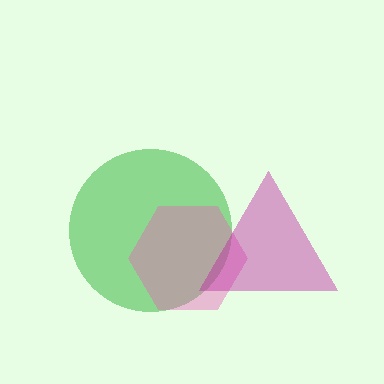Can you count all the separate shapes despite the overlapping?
Yes, there are 3 separate shapes.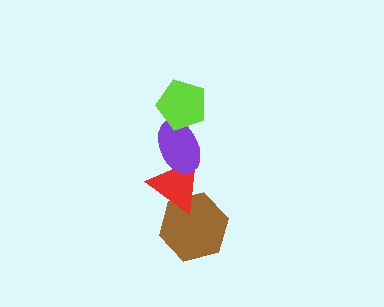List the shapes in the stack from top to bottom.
From top to bottom: the lime pentagon, the purple ellipse, the red triangle, the brown hexagon.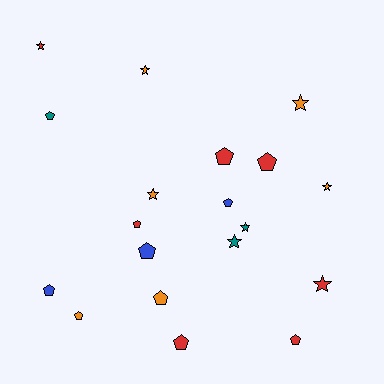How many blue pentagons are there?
There are 3 blue pentagons.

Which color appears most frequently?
Red, with 7 objects.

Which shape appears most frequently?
Pentagon, with 11 objects.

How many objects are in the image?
There are 19 objects.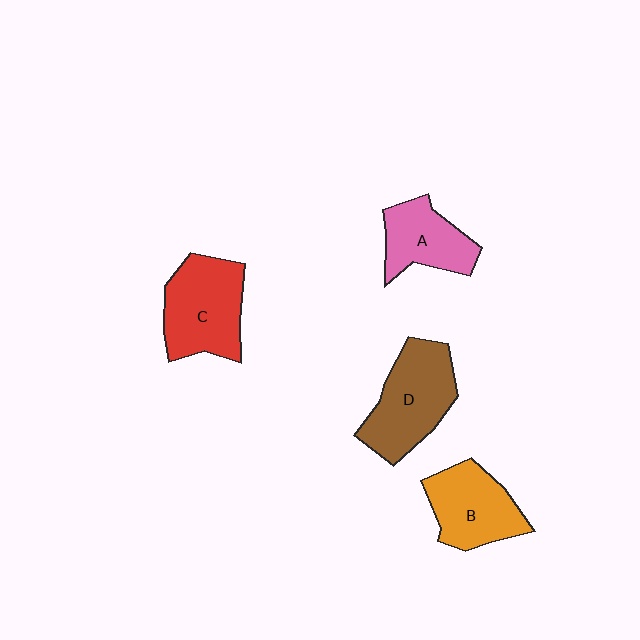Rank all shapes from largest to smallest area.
From largest to smallest: D (brown), C (red), B (orange), A (pink).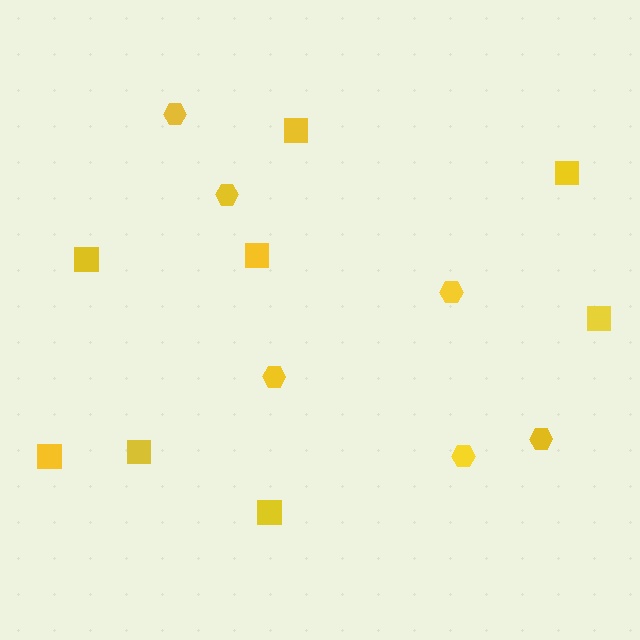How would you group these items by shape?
There are 2 groups: one group of hexagons (6) and one group of squares (8).